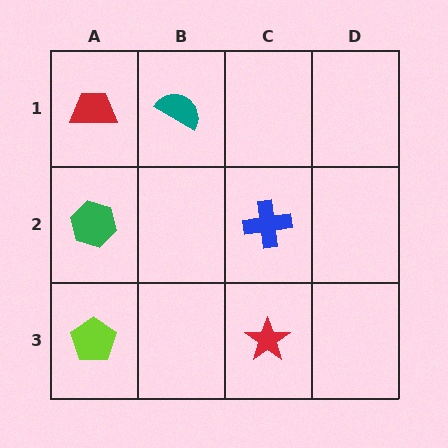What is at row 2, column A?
A green hexagon.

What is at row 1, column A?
A red trapezoid.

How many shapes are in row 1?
2 shapes.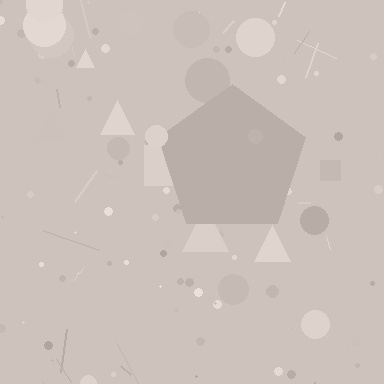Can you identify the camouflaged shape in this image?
The camouflaged shape is a pentagon.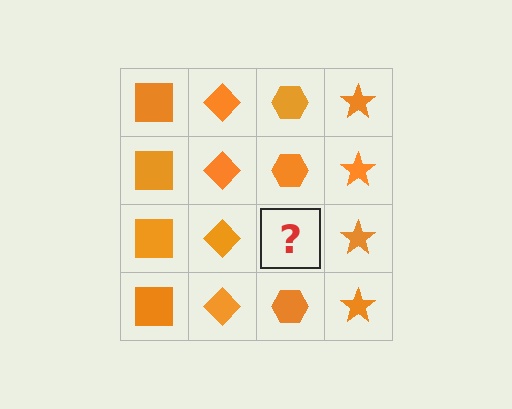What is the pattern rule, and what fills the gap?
The rule is that each column has a consistent shape. The gap should be filled with an orange hexagon.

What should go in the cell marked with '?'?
The missing cell should contain an orange hexagon.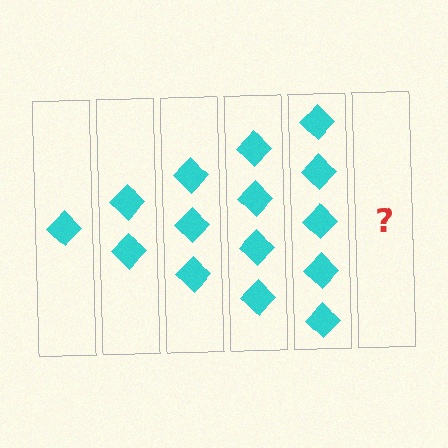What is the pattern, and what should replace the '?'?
The pattern is that each step adds one more diamond. The '?' should be 6 diamonds.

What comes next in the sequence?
The next element should be 6 diamonds.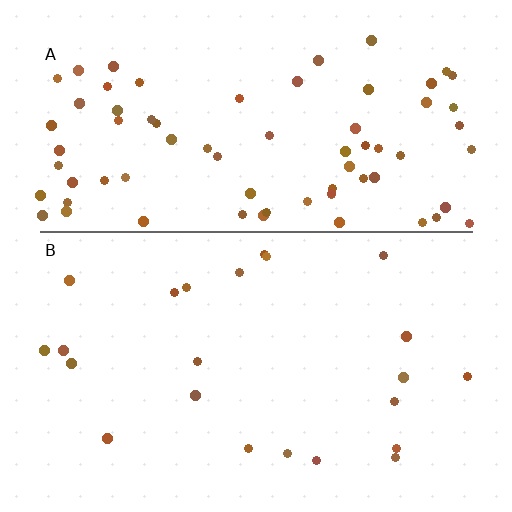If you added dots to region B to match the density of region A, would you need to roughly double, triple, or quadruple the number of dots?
Approximately triple.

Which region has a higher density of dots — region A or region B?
A (the top).